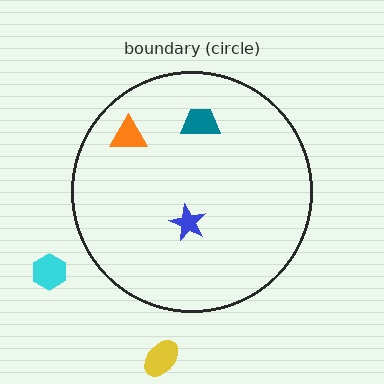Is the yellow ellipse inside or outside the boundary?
Outside.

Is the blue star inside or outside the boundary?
Inside.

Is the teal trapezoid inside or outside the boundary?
Inside.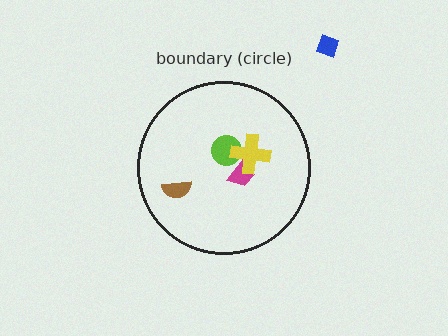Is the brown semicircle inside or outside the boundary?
Inside.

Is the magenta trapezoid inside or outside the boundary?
Inside.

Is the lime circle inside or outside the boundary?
Inside.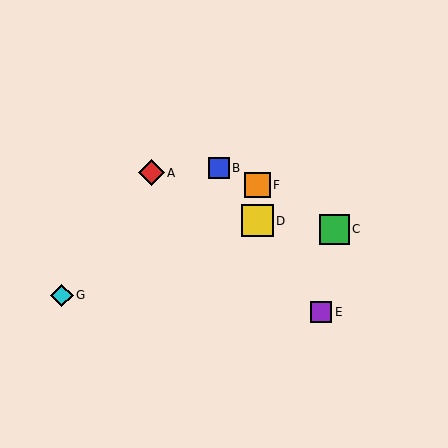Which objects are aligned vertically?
Objects D, F are aligned vertically.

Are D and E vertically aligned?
No, D is at x≈258 and E is at x≈321.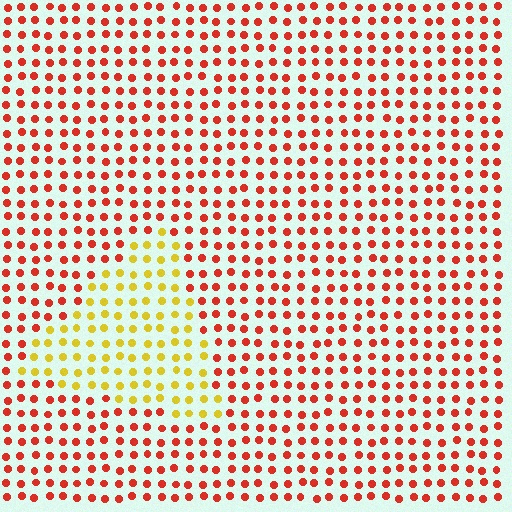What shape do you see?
I see a triangle.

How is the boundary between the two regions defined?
The boundary is defined purely by a slight shift in hue (about 51 degrees). Spacing, size, and orientation are identical on both sides.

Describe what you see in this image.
The image is filled with small red elements in a uniform arrangement. A triangle-shaped region is visible where the elements are tinted to a slightly different hue, forming a subtle color boundary.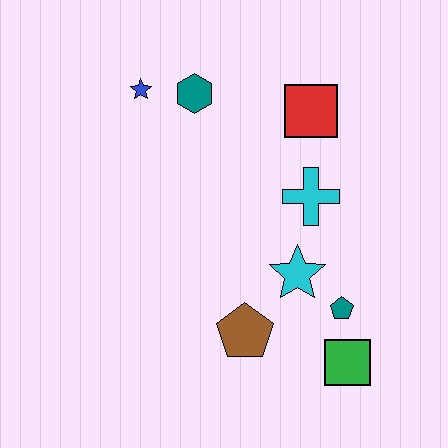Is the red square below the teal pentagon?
No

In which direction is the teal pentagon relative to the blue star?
The teal pentagon is below the blue star.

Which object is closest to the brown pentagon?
The cyan star is closest to the brown pentagon.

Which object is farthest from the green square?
The blue star is farthest from the green square.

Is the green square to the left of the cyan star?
No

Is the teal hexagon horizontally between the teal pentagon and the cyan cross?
No